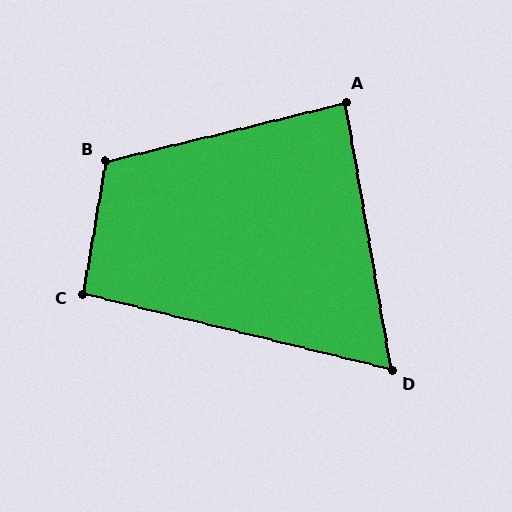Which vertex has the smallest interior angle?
D, at approximately 66 degrees.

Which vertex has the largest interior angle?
B, at approximately 114 degrees.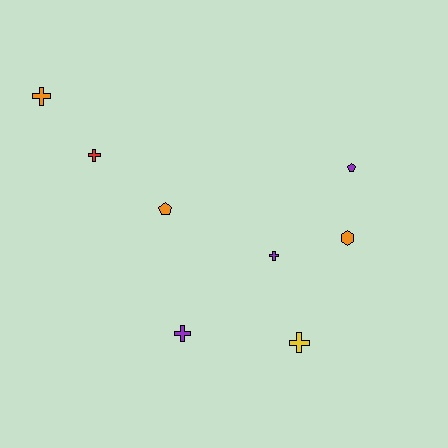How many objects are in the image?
There are 8 objects.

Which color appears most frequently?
Purple, with 3 objects.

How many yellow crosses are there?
There is 1 yellow cross.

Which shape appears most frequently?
Cross, with 5 objects.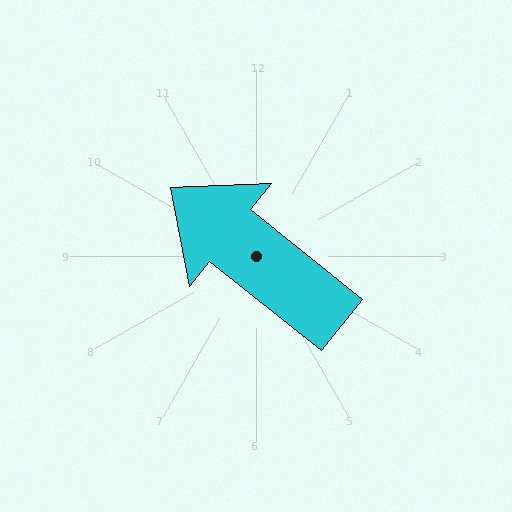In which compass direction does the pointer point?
Northwest.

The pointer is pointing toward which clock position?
Roughly 10 o'clock.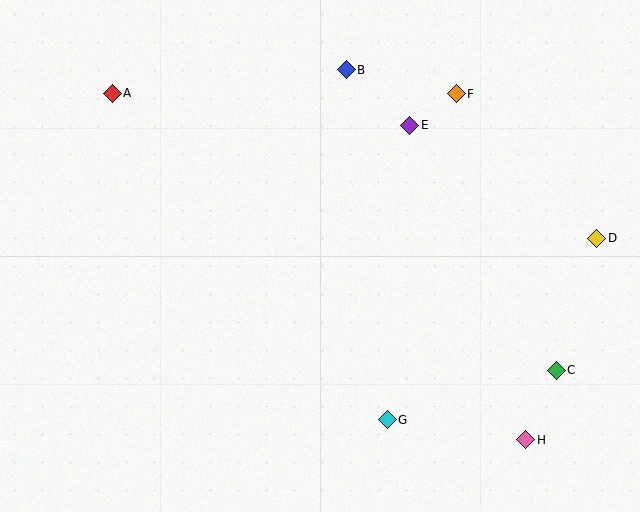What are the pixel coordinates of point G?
Point G is at (387, 420).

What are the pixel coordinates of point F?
Point F is at (456, 94).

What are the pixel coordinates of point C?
Point C is at (556, 370).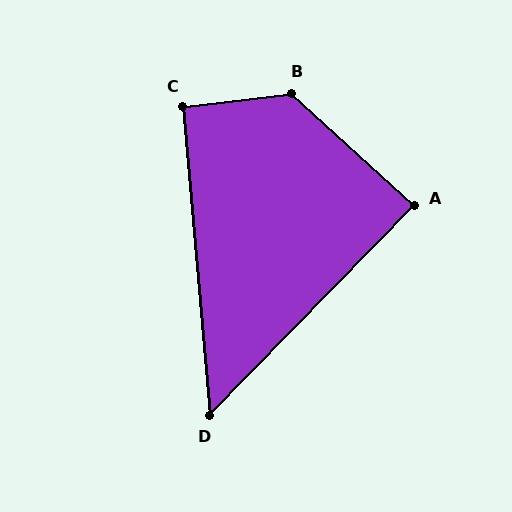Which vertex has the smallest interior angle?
D, at approximately 49 degrees.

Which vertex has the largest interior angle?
B, at approximately 131 degrees.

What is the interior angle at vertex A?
Approximately 88 degrees (approximately right).